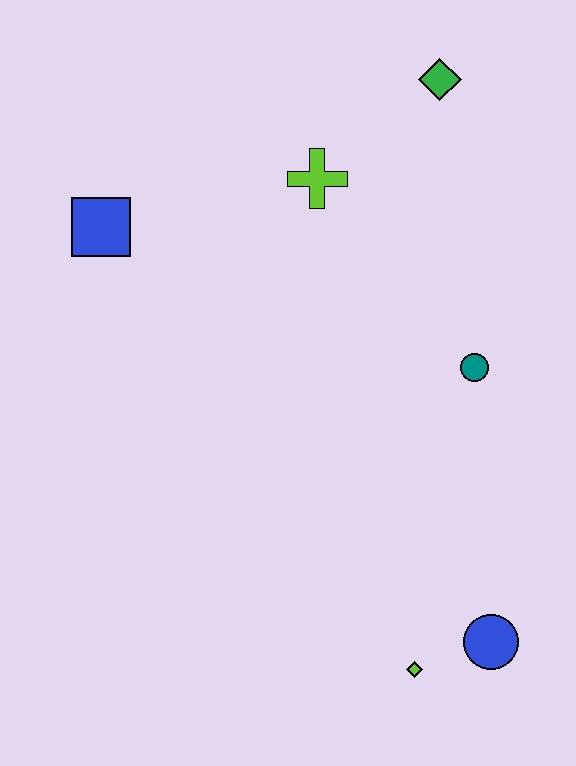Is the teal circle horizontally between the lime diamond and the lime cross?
No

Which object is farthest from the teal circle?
The blue square is farthest from the teal circle.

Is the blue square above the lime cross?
No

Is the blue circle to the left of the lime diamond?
No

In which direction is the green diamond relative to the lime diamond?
The green diamond is above the lime diamond.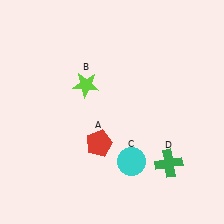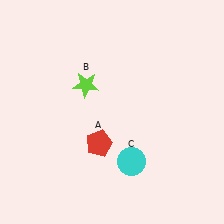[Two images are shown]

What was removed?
The green cross (D) was removed in Image 2.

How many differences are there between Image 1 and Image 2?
There is 1 difference between the two images.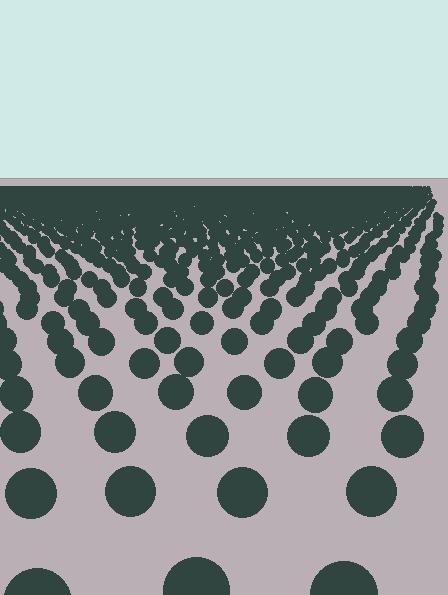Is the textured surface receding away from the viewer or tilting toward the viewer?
The surface is receding away from the viewer. Texture elements get smaller and denser toward the top.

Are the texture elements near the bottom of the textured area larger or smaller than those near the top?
Larger. Near the bottom, elements are closer to the viewer and appear at a bigger on-screen size.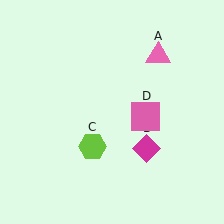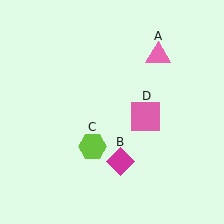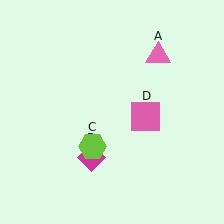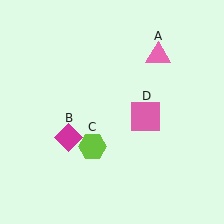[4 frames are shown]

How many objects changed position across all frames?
1 object changed position: magenta diamond (object B).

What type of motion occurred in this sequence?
The magenta diamond (object B) rotated clockwise around the center of the scene.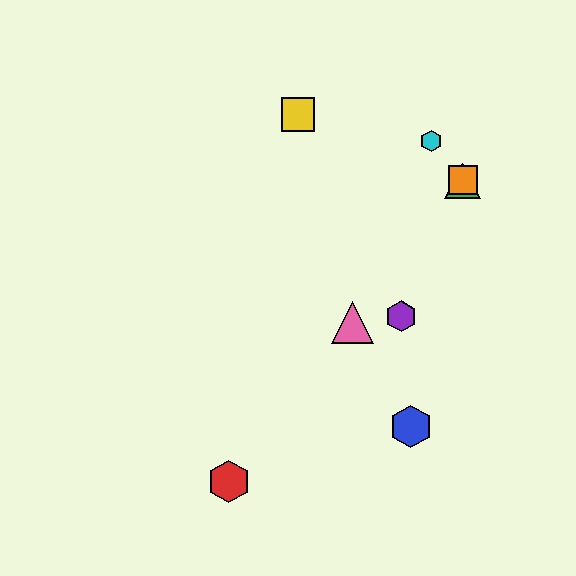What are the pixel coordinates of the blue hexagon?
The blue hexagon is at (411, 427).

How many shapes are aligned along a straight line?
4 shapes (the red hexagon, the green triangle, the orange square, the pink triangle) are aligned along a straight line.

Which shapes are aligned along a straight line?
The red hexagon, the green triangle, the orange square, the pink triangle are aligned along a straight line.